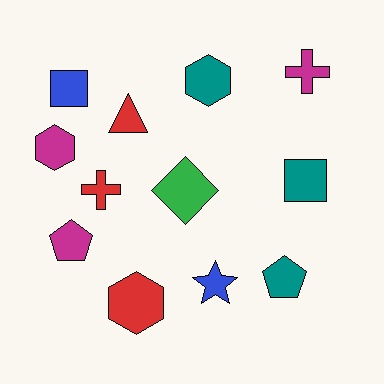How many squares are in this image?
There are 2 squares.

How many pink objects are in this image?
There are no pink objects.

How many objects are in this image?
There are 12 objects.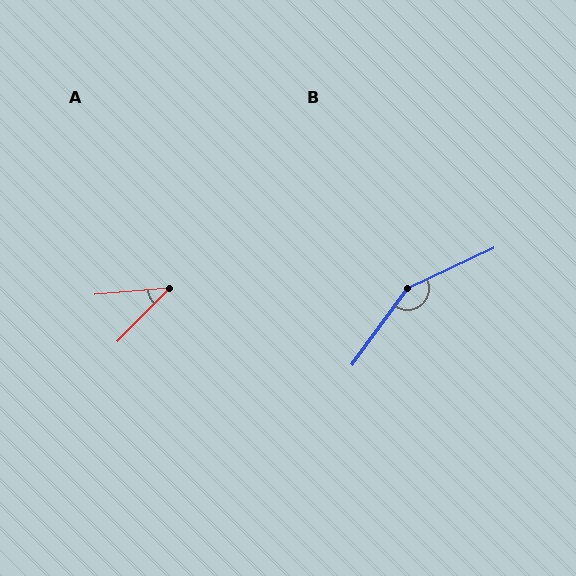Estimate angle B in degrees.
Approximately 151 degrees.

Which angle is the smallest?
A, at approximately 41 degrees.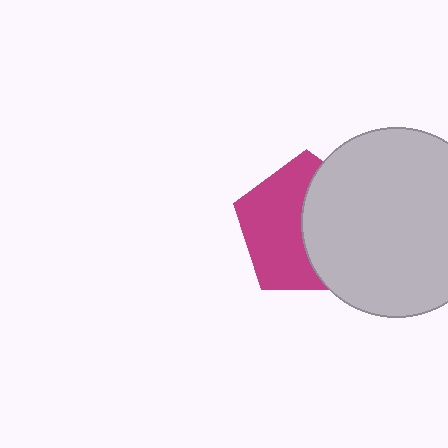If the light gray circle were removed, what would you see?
You would see the complete magenta pentagon.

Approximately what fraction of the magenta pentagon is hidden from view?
Roughly 48% of the magenta pentagon is hidden behind the light gray circle.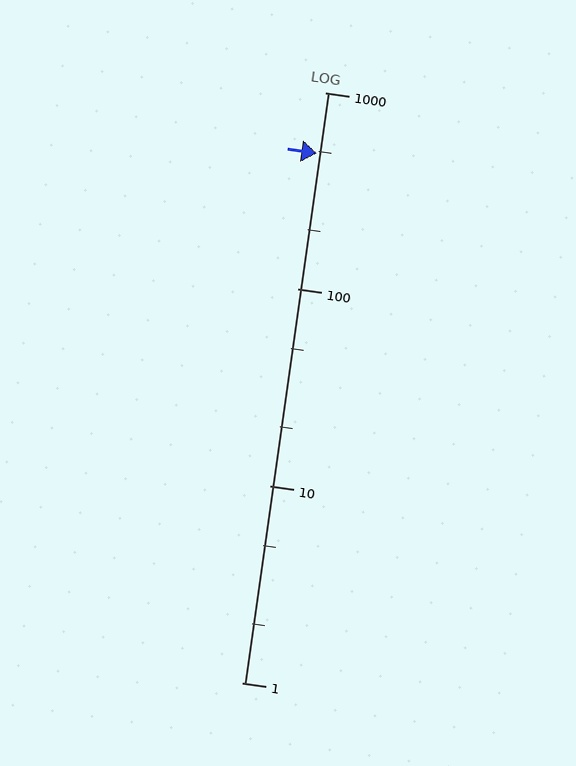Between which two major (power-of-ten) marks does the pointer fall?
The pointer is between 100 and 1000.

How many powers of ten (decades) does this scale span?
The scale spans 3 decades, from 1 to 1000.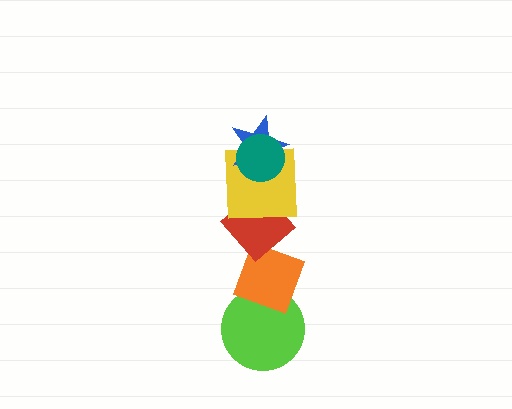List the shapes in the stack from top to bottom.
From top to bottom: the teal circle, the blue star, the yellow square, the red diamond, the orange diamond, the lime circle.